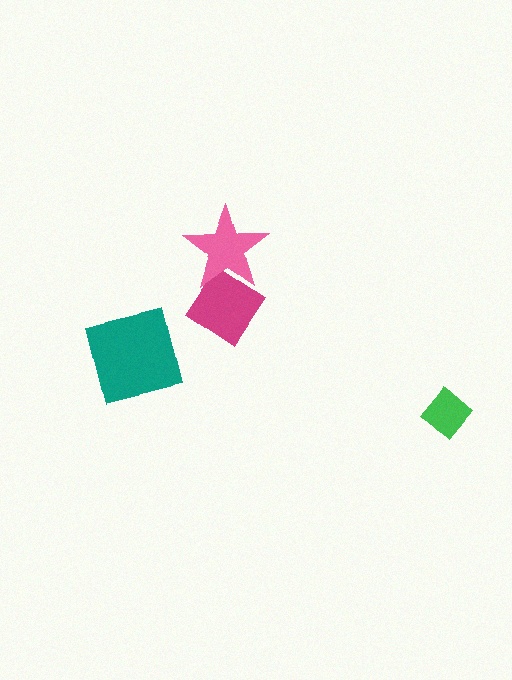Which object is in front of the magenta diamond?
The pink star is in front of the magenta diamond.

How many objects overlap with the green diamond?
0 objects overlap with the green diamond.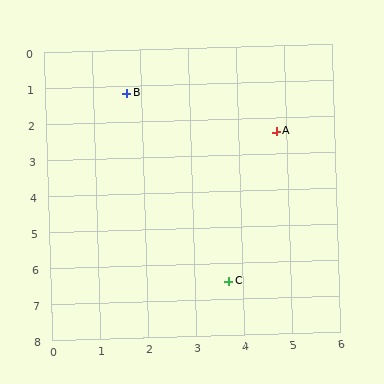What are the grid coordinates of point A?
Point A is at approximately (4.8, 2.4).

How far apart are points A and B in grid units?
Points A and B are about 3.3 grid units apart.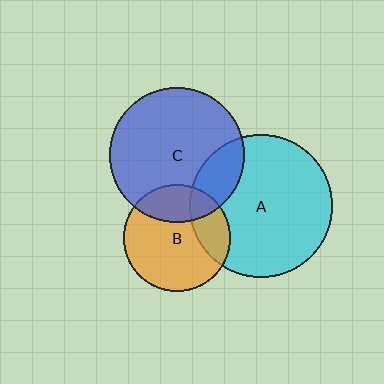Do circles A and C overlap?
Yes.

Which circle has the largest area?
Circle A (cyan).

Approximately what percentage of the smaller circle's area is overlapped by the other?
Approximately 20%.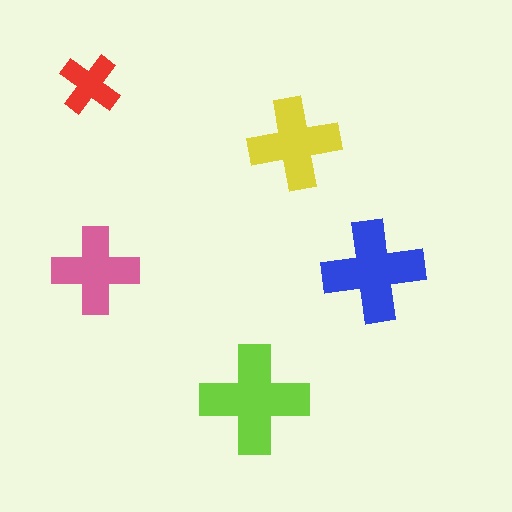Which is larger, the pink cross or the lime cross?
The lime one.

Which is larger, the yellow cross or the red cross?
The yellow one.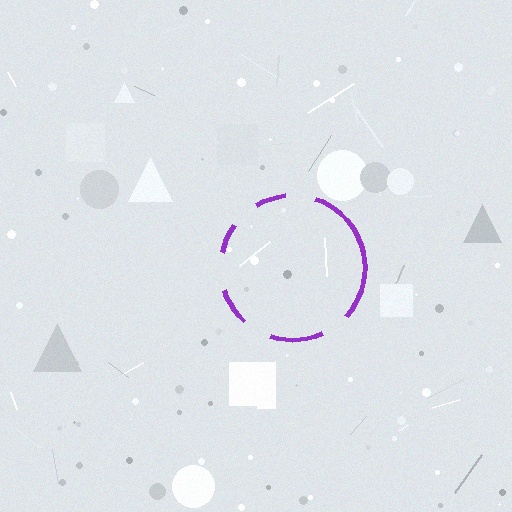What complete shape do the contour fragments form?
The contour fragments form a circle.